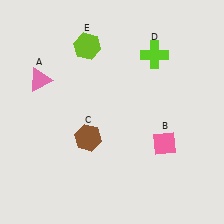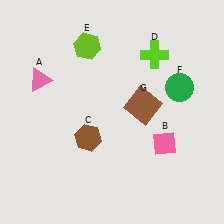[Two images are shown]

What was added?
A green circle (F), a brown square (G) were added in Image 2.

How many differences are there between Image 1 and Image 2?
There are 2 differences between the two images.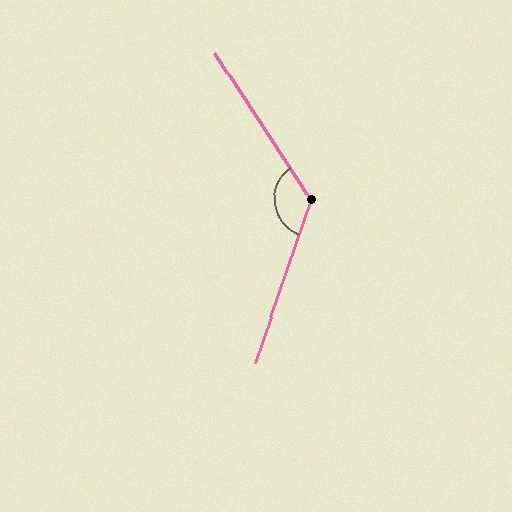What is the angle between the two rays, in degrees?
Approximately 128 degrees.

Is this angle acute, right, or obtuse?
It is obtuse.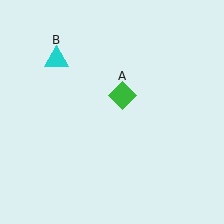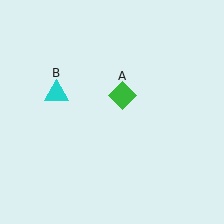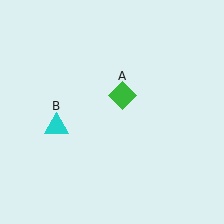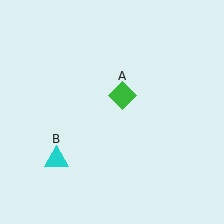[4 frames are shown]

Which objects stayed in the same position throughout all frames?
Green diamond (object A) remained stationary.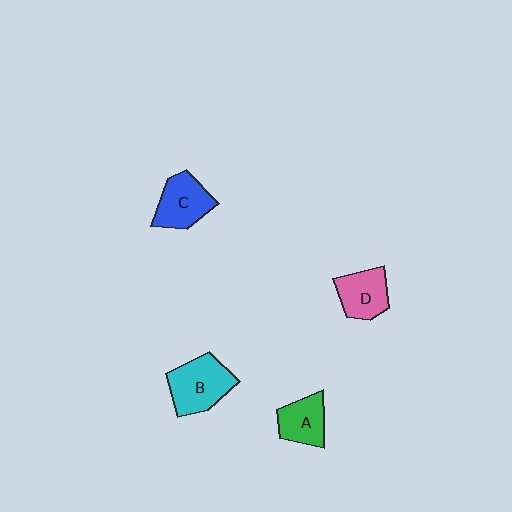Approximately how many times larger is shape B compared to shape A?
Approximately 1.4 times.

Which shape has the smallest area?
Shape A (green).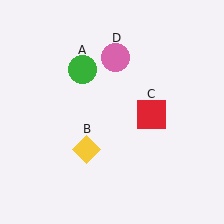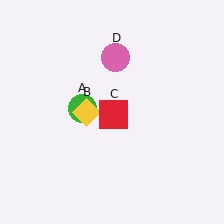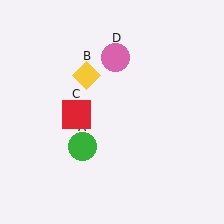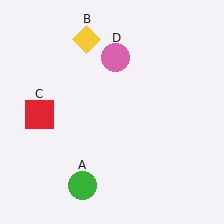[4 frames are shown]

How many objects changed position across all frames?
3 objects changed position: green circle (object A), yellow diamond (object B), red square (object C).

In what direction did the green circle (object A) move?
The green circle (object A) moved down.